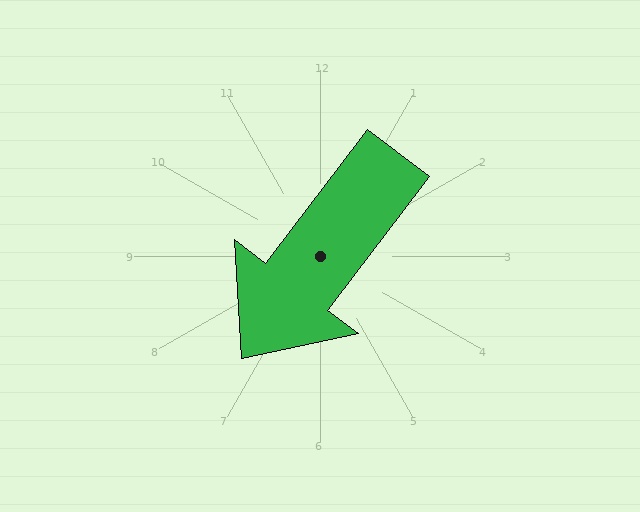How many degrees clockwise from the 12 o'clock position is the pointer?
Approximately 217 degrees.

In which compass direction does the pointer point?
Southwest.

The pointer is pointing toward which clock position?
Roughly 7 o'clock.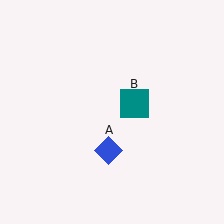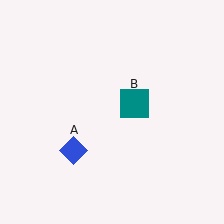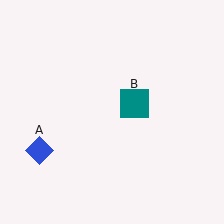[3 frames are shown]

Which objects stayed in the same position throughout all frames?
Teal square (object B) remained stationary.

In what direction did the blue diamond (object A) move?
The blue diamond (object A) moved left.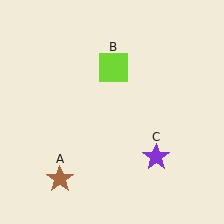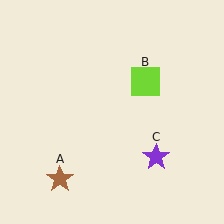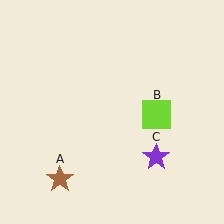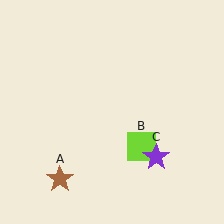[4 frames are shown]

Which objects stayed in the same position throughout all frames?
Brown star (object A) and purple star (object C) remained stationary.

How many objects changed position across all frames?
1 object changed position: lime square (object B).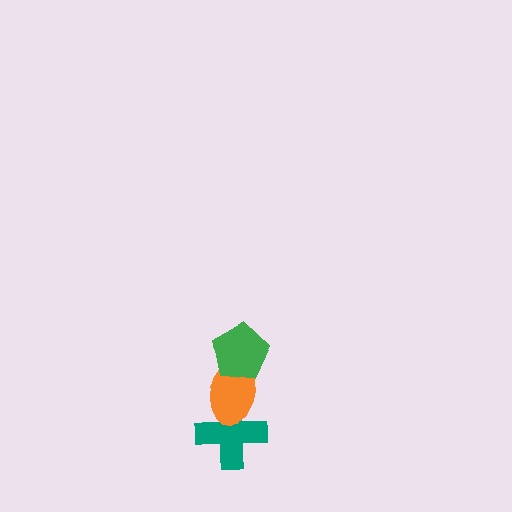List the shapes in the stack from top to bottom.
From top to bottom: the green pentagon, the orange ellipse, the teal cross.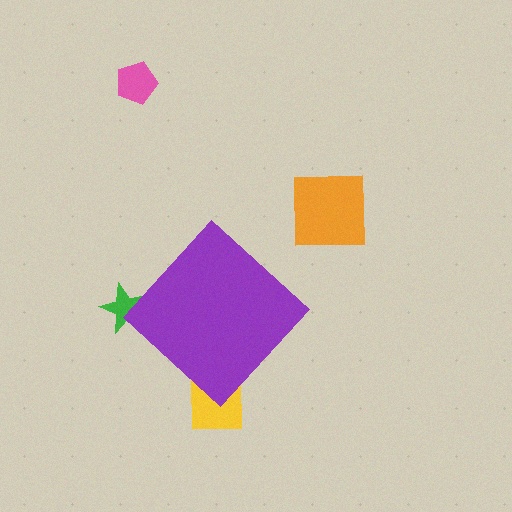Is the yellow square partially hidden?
Yes, the yellow square is partially hidden behind the purple diamond.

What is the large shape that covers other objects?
A purple diamond.